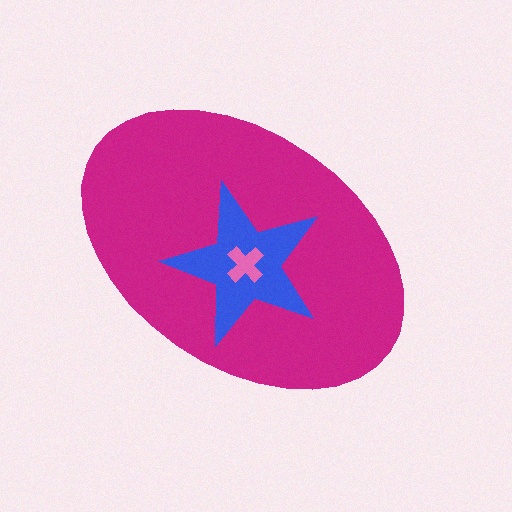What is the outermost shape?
The magenta ellipse.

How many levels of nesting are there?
3.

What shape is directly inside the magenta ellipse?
The blue star.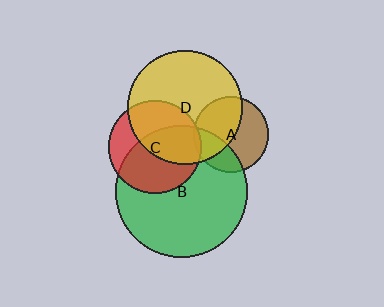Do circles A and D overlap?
Yes.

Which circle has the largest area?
Circle B (green).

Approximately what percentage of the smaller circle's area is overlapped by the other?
Approximately 50%.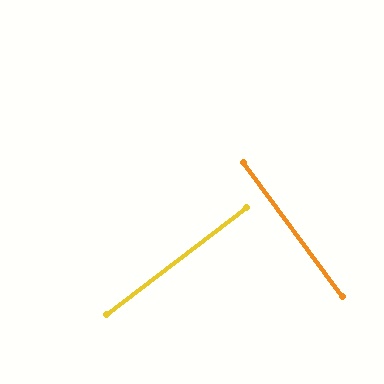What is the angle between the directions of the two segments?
Approximately 89 degrees.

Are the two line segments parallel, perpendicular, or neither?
Perpendicular — they meet at approximately 89°.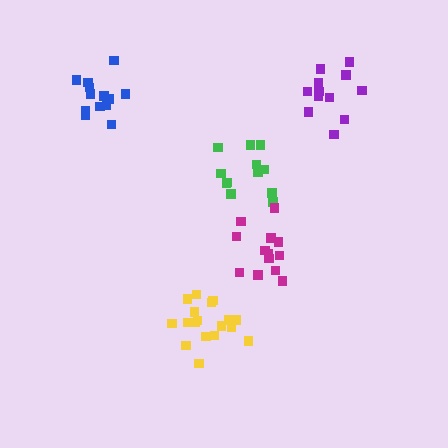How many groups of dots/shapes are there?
There are 5 groups.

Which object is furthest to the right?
The purple cluster is rightmost.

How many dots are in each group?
Group 1: 12 dots, Group 2: 13 dots, Group 3: 18 dots, Group 4: 12 dots, Group 5: 13 dots (68 total).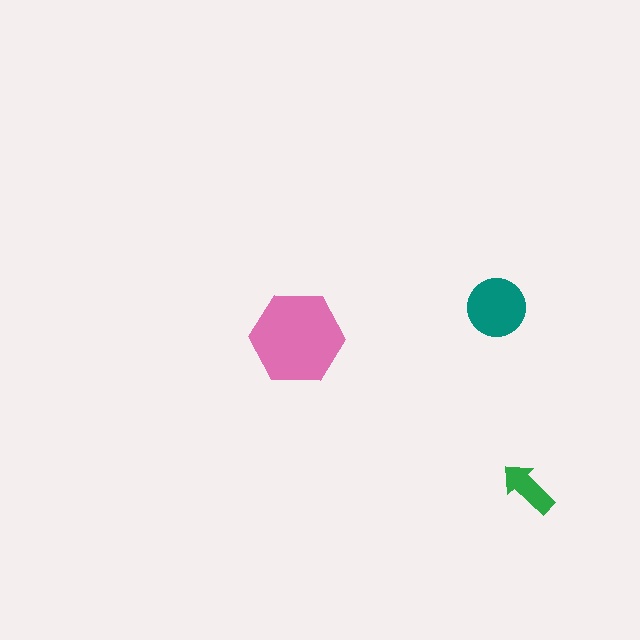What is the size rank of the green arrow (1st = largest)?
3rd.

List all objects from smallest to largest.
The green arrow, the teal circle, the pink hexagon.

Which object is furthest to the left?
The pink hexagon is leftmost.